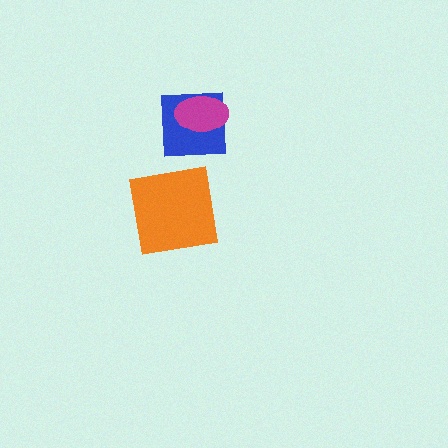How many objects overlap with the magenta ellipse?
1 object overlaps with the magenta ellipse.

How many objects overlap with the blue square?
1 object overlaps with the blue square.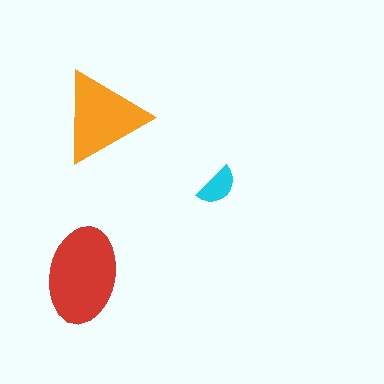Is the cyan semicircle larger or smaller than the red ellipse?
Smaller.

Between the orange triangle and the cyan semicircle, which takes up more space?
The orange triangle.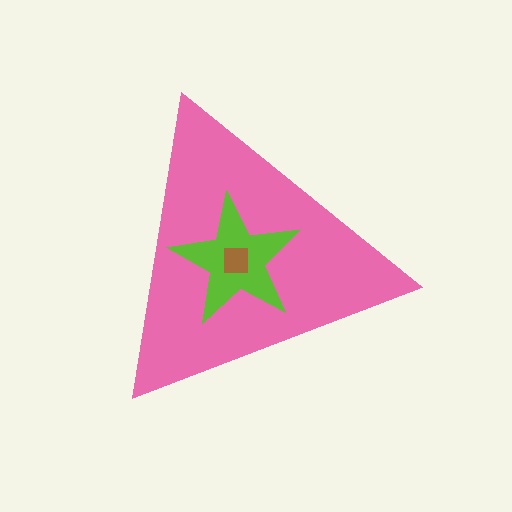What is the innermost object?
The brown square.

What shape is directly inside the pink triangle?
The lime star.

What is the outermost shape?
The pink triangle.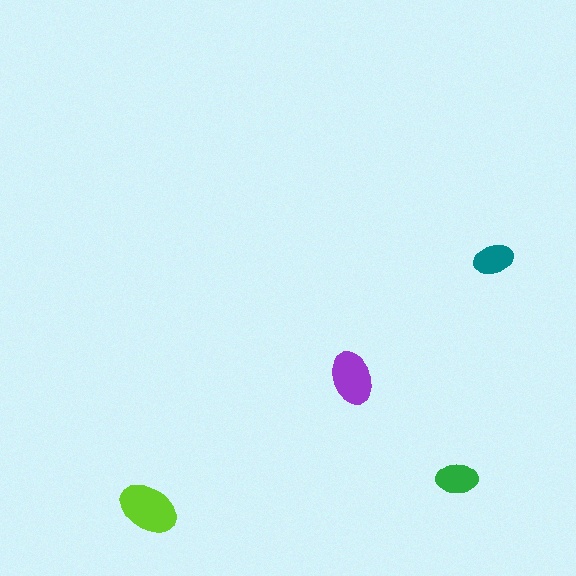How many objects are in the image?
There are 4 objects in the image.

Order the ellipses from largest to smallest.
the lime one, the purple one, the green one, the teal one.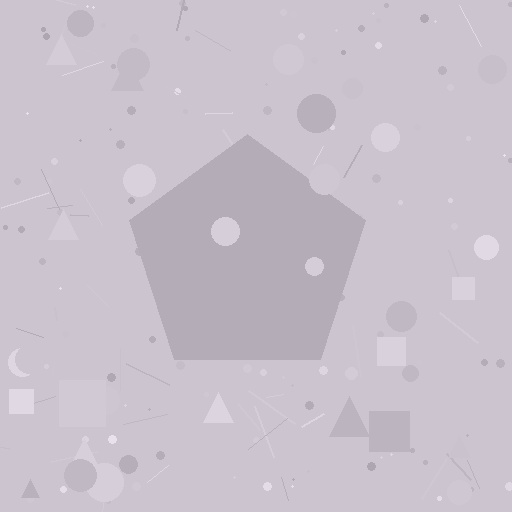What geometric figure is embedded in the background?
A pentagon is embedded in the background.